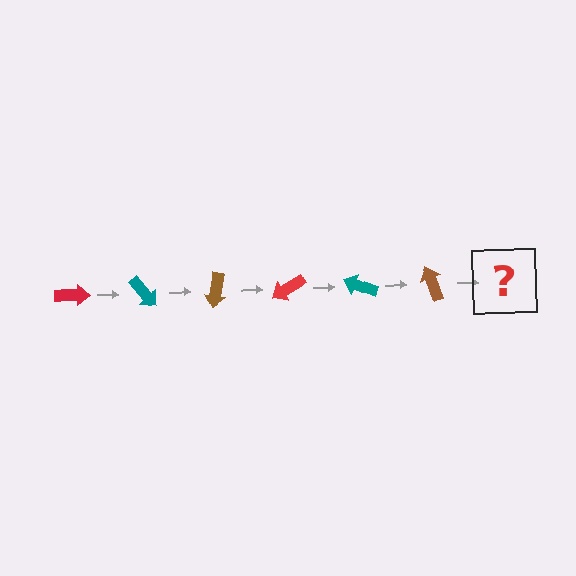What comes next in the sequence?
The next element should be a red arrow, rotated 300 degrees from the start.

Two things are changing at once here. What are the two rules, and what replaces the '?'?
The two rules are that it rotates 50 degrees each step and the color cycles through red, teal, and brown. The '?' should be a red arrow, rotated 300 degrees from the start.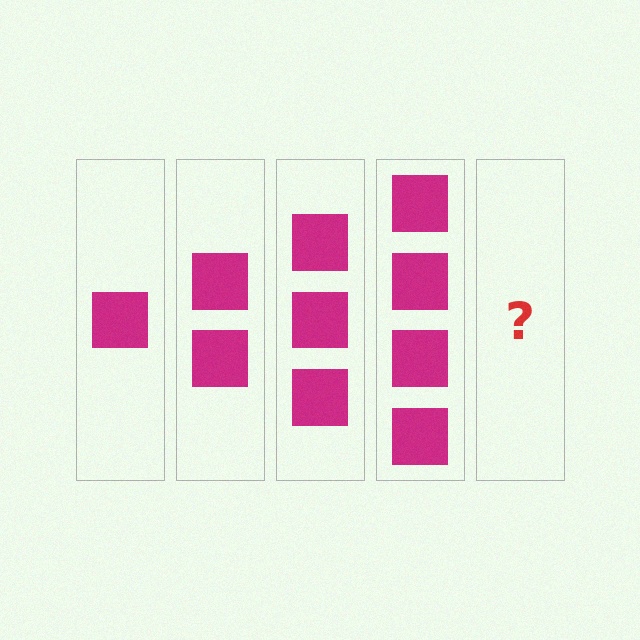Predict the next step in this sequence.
The next step is 5 squares.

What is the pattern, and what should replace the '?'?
The pattern is that each step adds one more square. The '?' should be 5 squares.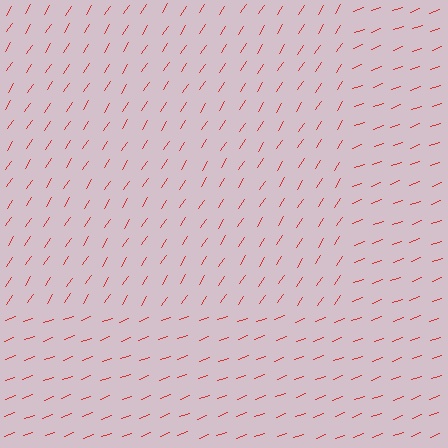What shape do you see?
I see a rectangle.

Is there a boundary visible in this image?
Yes, there is a texture boundary formed by a change in line orientation.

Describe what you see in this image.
The image is filled with small red line segments. A rectangle region in the image has lines oriented differently from the surrounding lines, creating a visible texture boundary.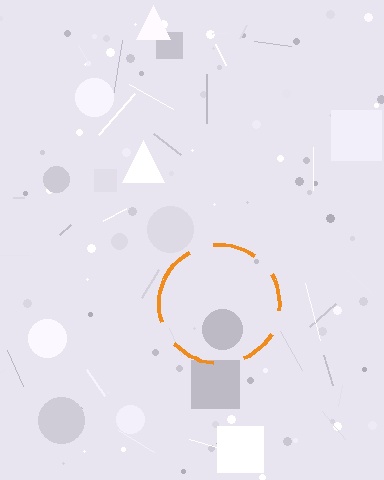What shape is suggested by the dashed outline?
The dashed outline suggests a circle.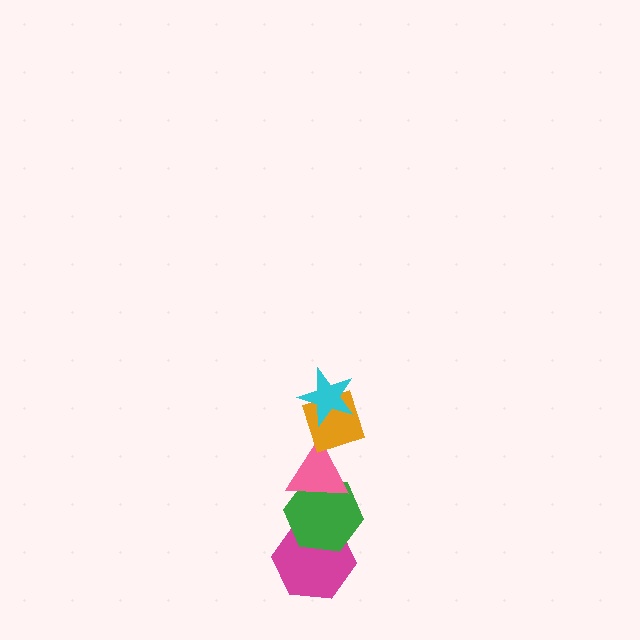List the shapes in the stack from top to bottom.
From top to bottom: the cyan star, the orange diamond, the pink triangle, the green hexagon, the magenta hexagon.